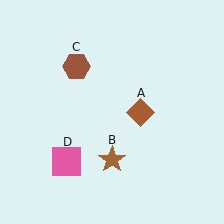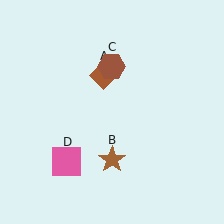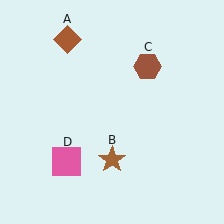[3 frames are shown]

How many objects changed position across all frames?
2 objects changed position: brown diamond (object A), brown hexagon (object C).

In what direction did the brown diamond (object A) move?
The brown diamond (object A) moved up and to the left.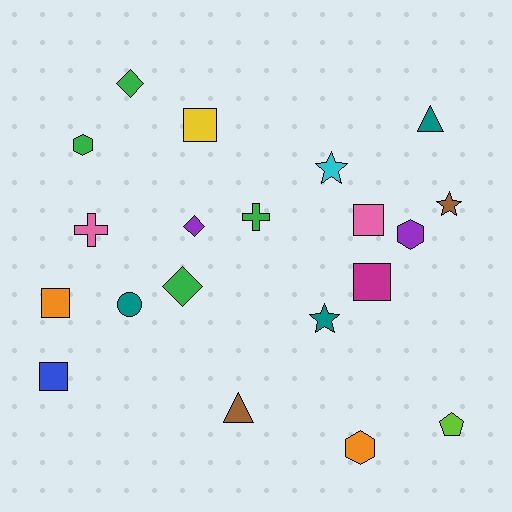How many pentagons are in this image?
There is 1 pentagon.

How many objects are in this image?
There are 20 objects.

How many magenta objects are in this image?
There is 1 magenta object.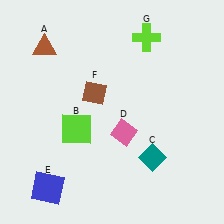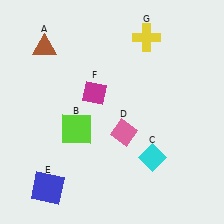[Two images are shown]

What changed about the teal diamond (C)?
In Image 1, C is teal. In Image 2, it changed to cyan.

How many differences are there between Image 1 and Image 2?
There are 3 differences between the two images.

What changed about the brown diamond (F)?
In Image 1, F is brown. In Image 2, it changed to magenta.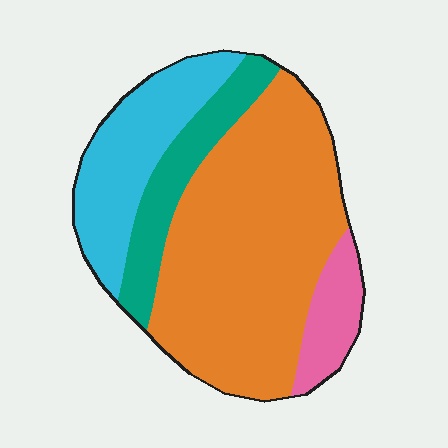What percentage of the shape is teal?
Teal takes up less than a sixth of the shape.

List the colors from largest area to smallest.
From largest to smallest: orange, cyan, teal, pink.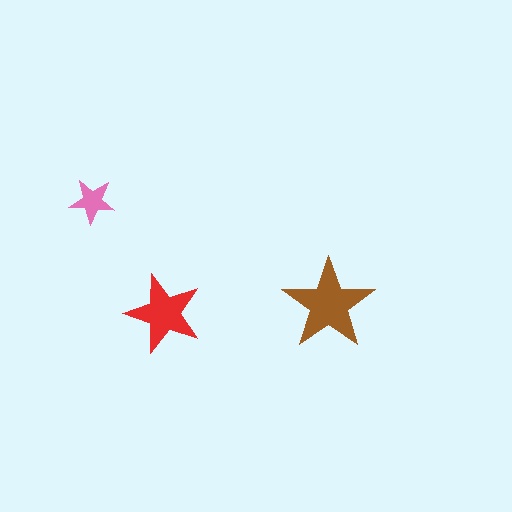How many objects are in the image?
There are 3 objects in the image.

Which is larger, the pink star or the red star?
The red one.